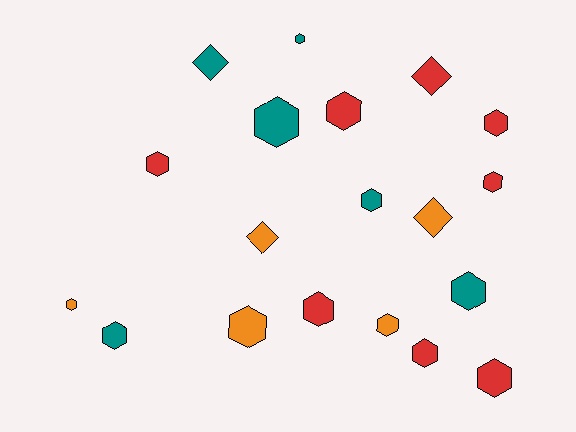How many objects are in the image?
There are 19 objects.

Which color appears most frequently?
Red, with 8 objects.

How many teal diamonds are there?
There is 1 teal diamond.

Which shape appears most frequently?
Hexagon, with 15 objects.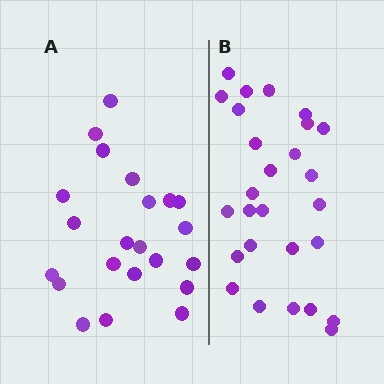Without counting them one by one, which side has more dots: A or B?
Region B (the right region) has more dots.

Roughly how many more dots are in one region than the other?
Region B has about 5 more dots than region A.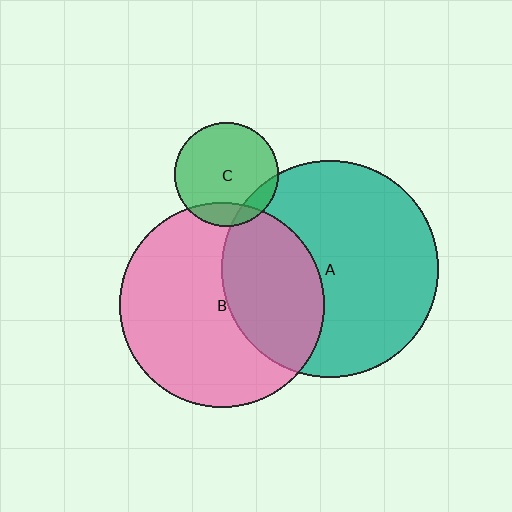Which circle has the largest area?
Circle A (teal).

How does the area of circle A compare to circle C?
Approximately 4.4 times.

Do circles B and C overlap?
Yes.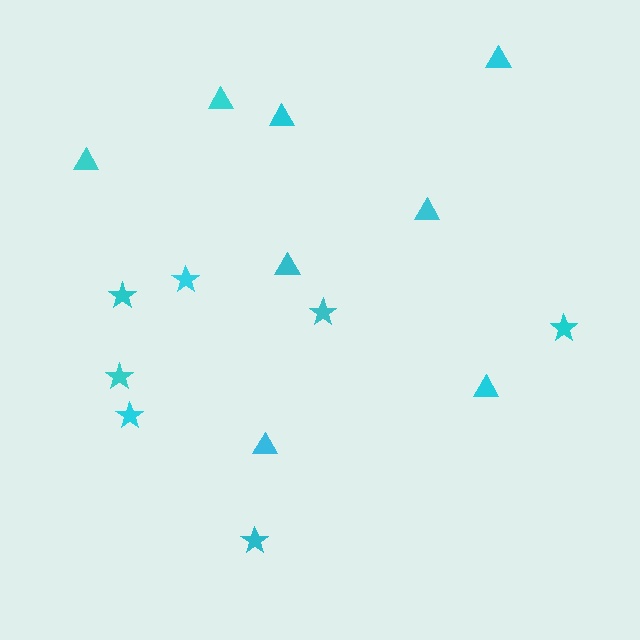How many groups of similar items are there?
There are 2 groups: one group of stars (7) and one group of triangles (8).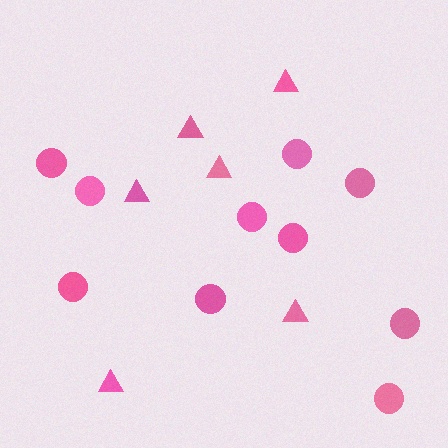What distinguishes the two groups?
There are 2 groups: one group of circles (10) and one group of triangles (6).